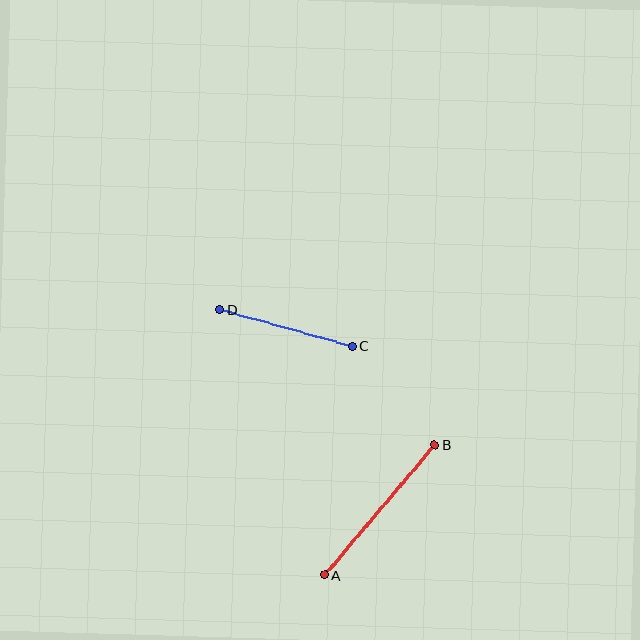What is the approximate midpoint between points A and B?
The midpoint is at approximately (380, 510) pixels.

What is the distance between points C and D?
The distance is approximately 137 pixels.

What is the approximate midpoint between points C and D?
The midpoint is at approximately (286, 328) pixels.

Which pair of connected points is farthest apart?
Points A and B are farthest apart.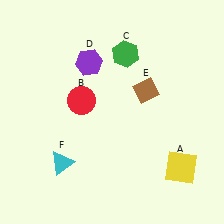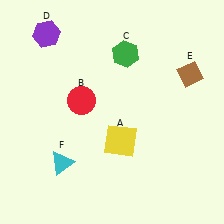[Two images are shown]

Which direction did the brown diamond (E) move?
The brown diamond (E) moved right.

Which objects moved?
The objects that moved are: the yellow square (A), the purple hexagon (D), the brown diamond (E).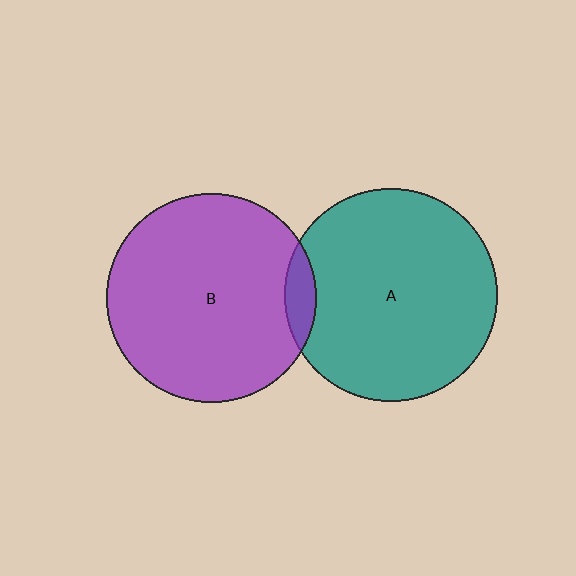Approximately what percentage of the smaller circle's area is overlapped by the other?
Approximately 5%.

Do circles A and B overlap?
Yes.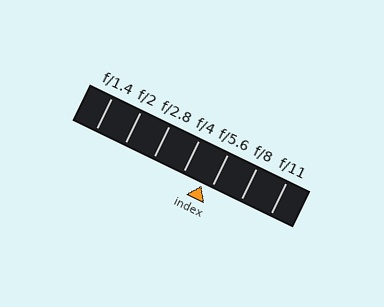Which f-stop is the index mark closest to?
The index mark is closest to f/5.6.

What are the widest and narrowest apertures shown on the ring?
The widest aperture shown is f/1.4 and the narrowest is f/11.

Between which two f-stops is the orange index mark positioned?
The index mark is between f/4 and f/5.6.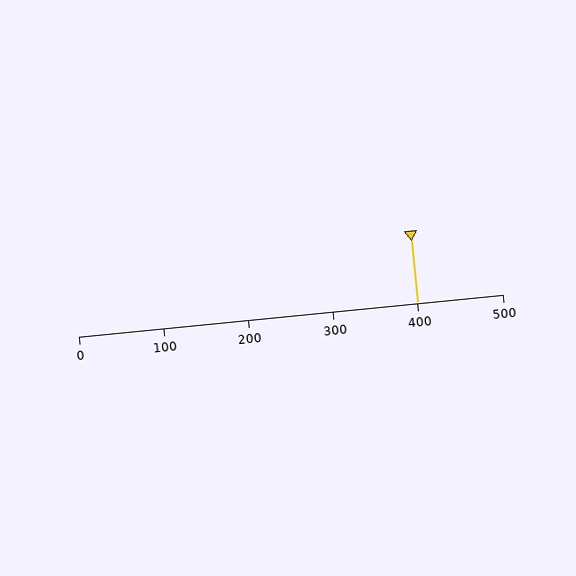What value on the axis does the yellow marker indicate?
The marker indicates approximately 400.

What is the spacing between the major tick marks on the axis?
The major ticks are spaced 100 apart.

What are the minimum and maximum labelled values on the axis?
The axis runs from 0 to 500.